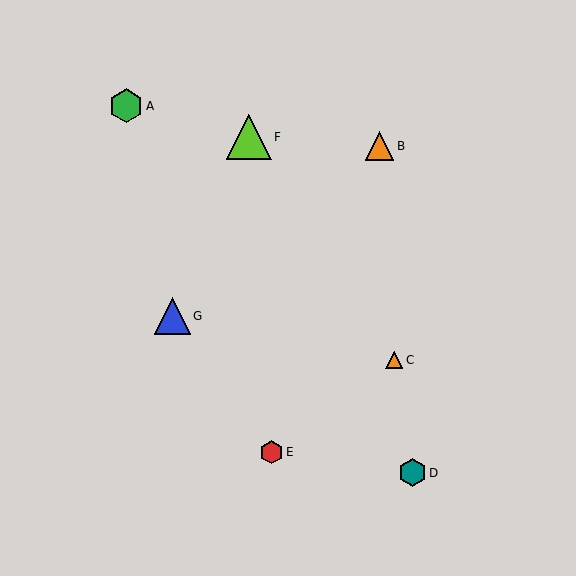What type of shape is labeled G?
Shape G is a blue triangle.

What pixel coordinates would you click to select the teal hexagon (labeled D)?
Click at (413, 473) to select the teal hexagon D.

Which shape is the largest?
The lime triangle (labeled F) is the largest.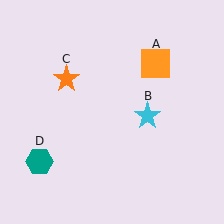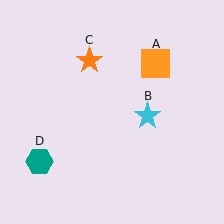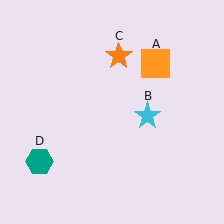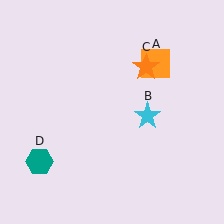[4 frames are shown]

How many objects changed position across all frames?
1 object changed position: orange star (object C).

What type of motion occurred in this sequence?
The orange star (object C) rotated clockwise around the center of the scene.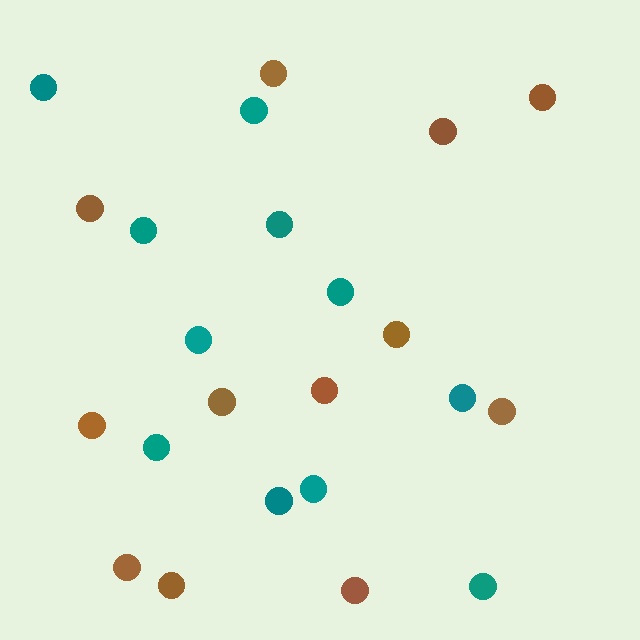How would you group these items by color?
There are 2 groups: one group of teal circles (11) and one group of brown circles (12).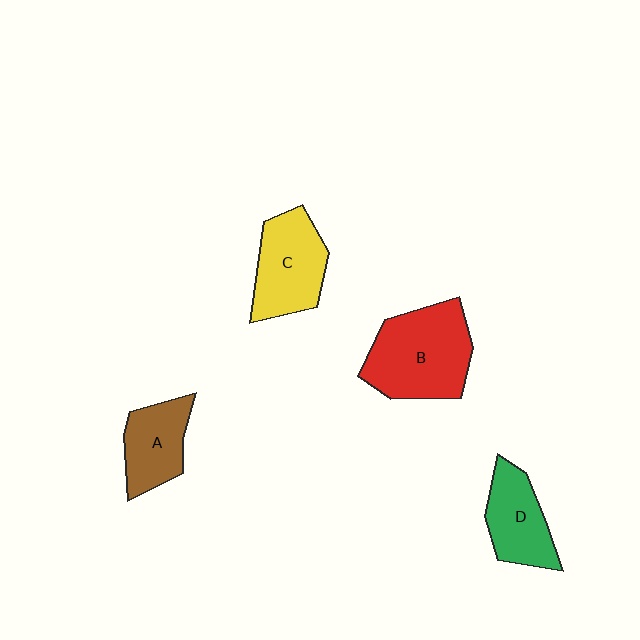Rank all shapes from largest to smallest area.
From largest to smallest: B (red), C (yellow), D (green), A (brown).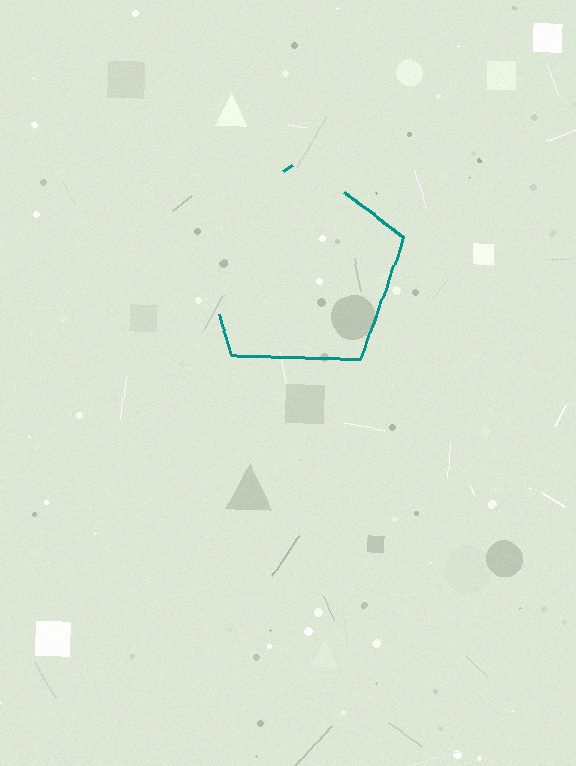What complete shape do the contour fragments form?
The contour fragments form a pentagon.